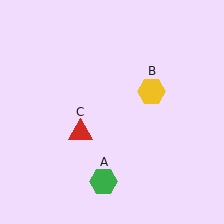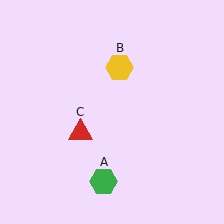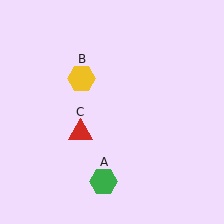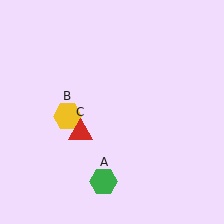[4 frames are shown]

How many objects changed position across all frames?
1 object changed position: yellow hexagon (object B).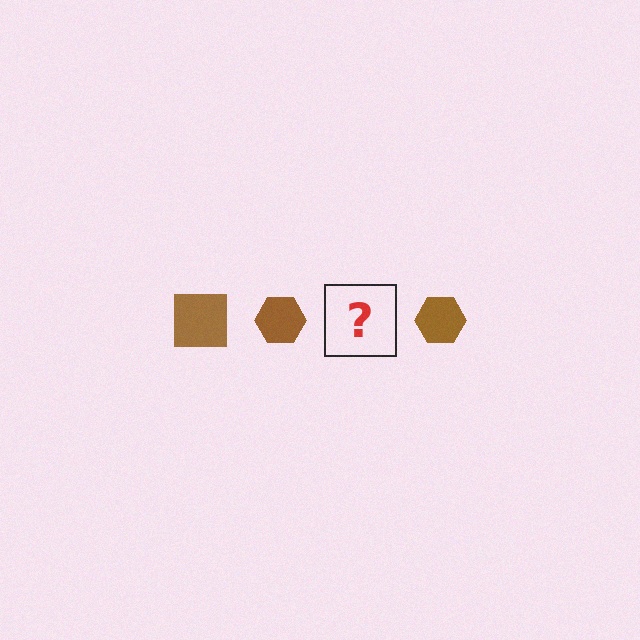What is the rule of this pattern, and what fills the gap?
The rule is that the pattern cycles through square, hexagon shapes in brown. The gap should be filled with a brown square.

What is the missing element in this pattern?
The missing element is a brown square.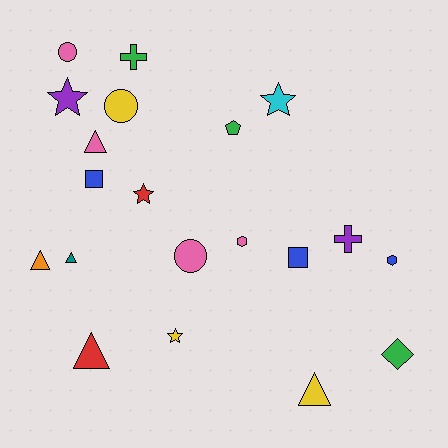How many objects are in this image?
There are 20 objects.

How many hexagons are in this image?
There are 2 hexagons.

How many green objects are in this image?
There are 3 green objects.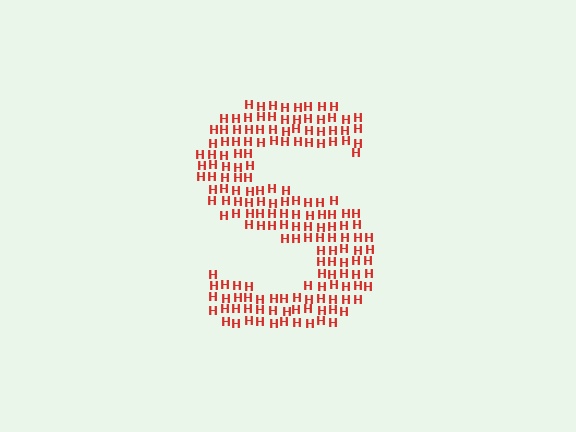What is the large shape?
The large shape is the letter S.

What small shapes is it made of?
It is made of small letter H's.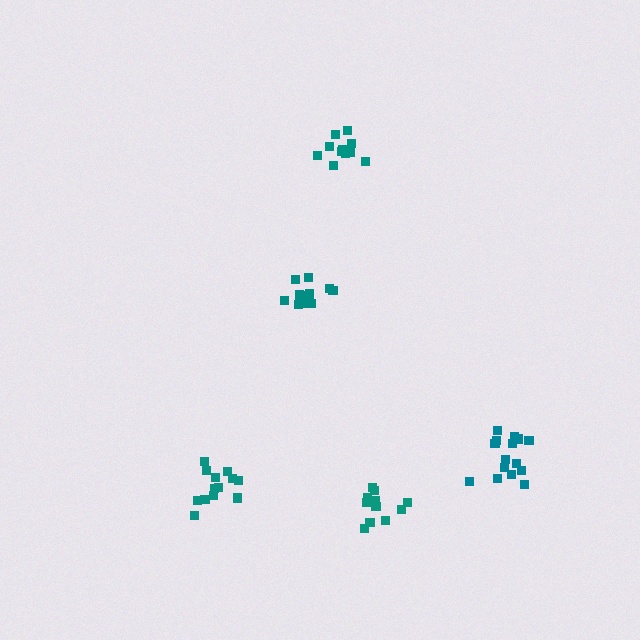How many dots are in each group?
Group 1: 11 dots, Group 2: 11 dots, Group 3: 12 dots, Group 4: 13 dots, Group 5: 15 dots (62 total).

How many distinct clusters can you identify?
There are 5 distinct clusters.